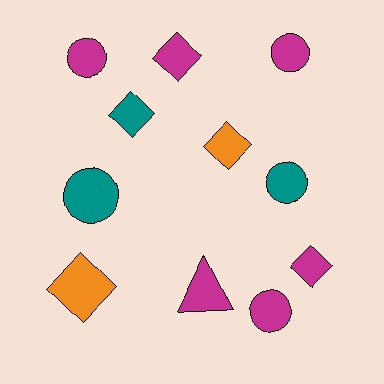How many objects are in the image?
There are 11 objects.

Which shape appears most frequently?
Diamond, with 5 objects.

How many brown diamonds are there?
There are no brown diamonds.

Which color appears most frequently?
Magenta, with 6 objects.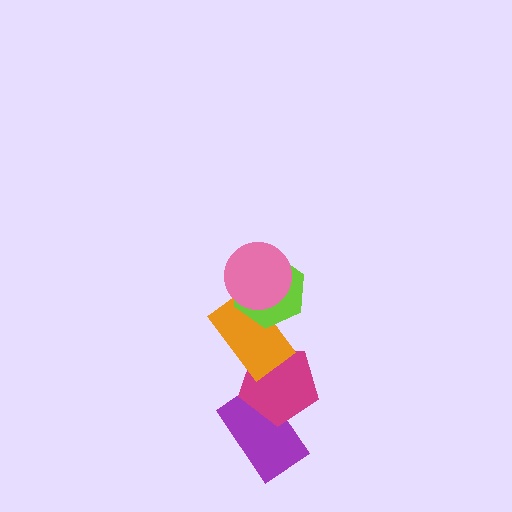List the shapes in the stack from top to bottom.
From top to bottom: the pink circle, the lime hexagon, the orange rectangle, the magenta pentagon, the purple rectangle.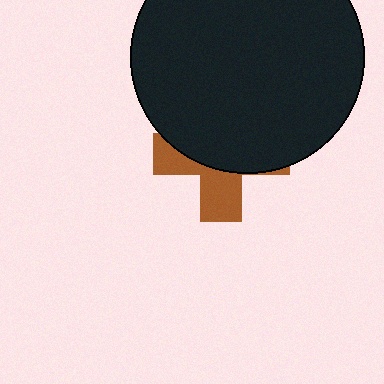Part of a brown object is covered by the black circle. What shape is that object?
It is a cross.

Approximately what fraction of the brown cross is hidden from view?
Roughly 63% of the brown cross is hidden behind the black circle.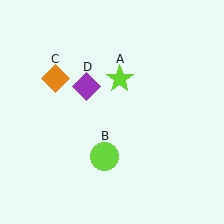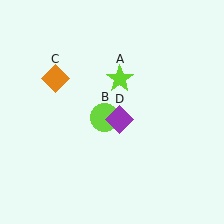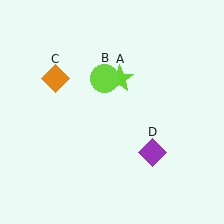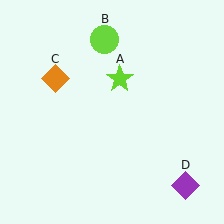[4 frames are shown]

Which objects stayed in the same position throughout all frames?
Lime star (object A) and orange diamond (object C) remained stationary.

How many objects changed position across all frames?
2 objects changed position: lime circle (object B), purple diamond (object D).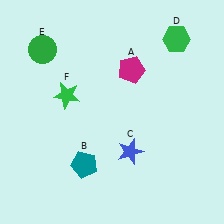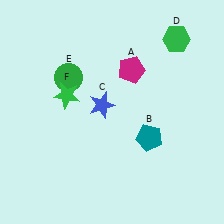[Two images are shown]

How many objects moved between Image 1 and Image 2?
3 objects moved between the two images.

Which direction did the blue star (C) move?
The blue star (C) moved up.